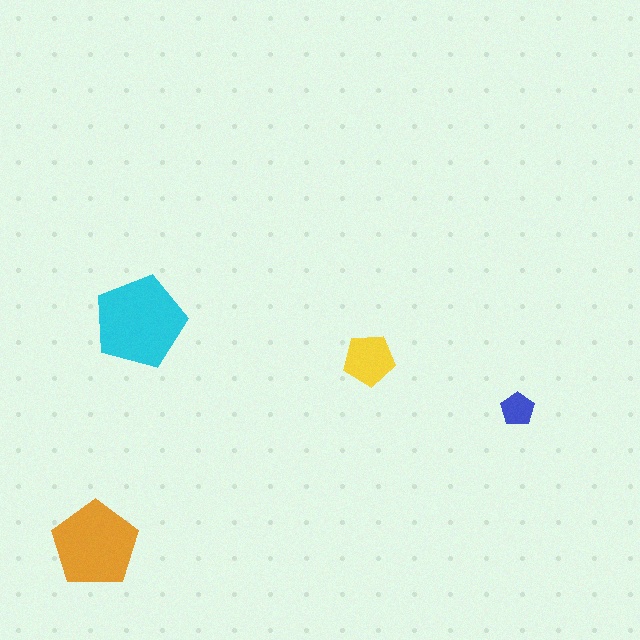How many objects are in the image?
There are 4 objects in the image.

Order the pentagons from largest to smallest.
the cyan one, the orange one, the yellow one, the blue one.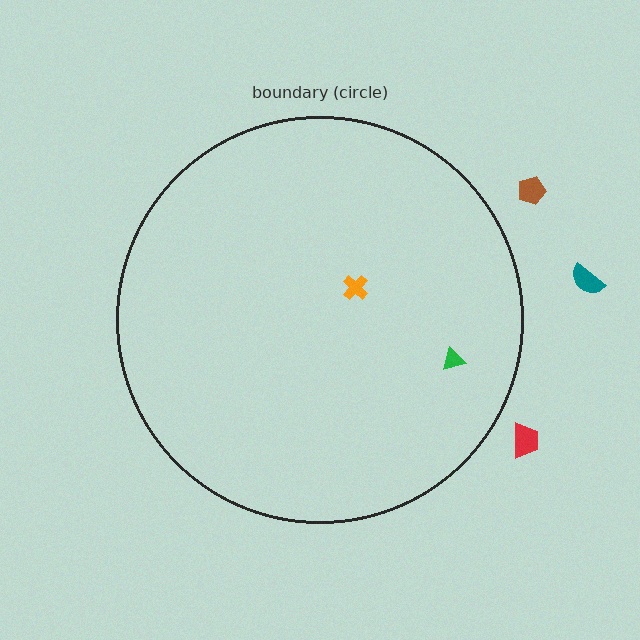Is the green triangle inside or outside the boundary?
Inside.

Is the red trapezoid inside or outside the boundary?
Outside.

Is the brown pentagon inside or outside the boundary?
Outside.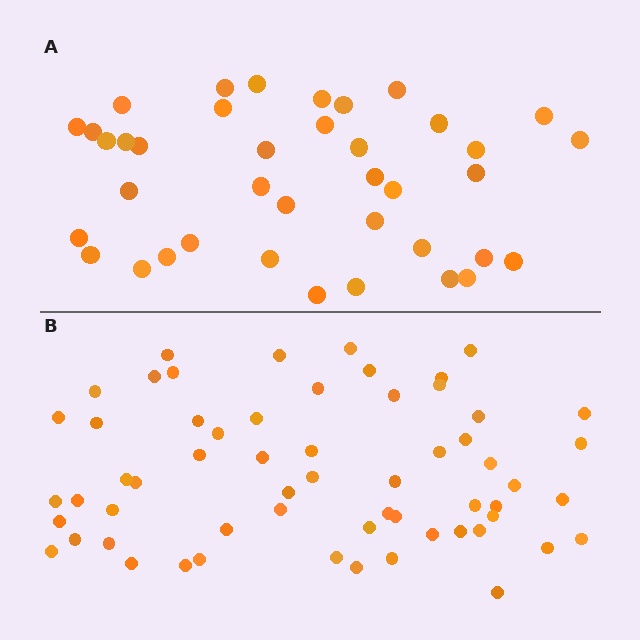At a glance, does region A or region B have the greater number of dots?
Region B (the bottom region) has more dots.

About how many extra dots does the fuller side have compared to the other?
Region B has approximately 20 more dots than region A.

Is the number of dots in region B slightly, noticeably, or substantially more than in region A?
Region B has substantially more. The ratio is roughly 1.5 to 1.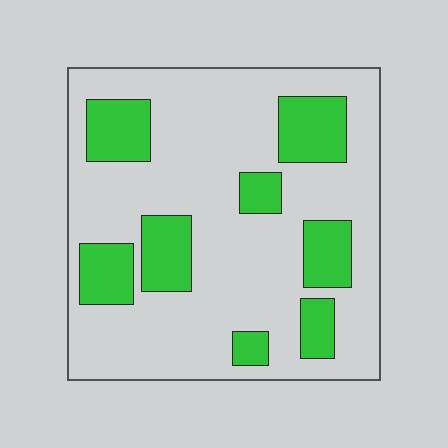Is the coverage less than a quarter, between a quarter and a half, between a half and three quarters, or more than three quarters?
Less than a quarter.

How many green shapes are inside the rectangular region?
8.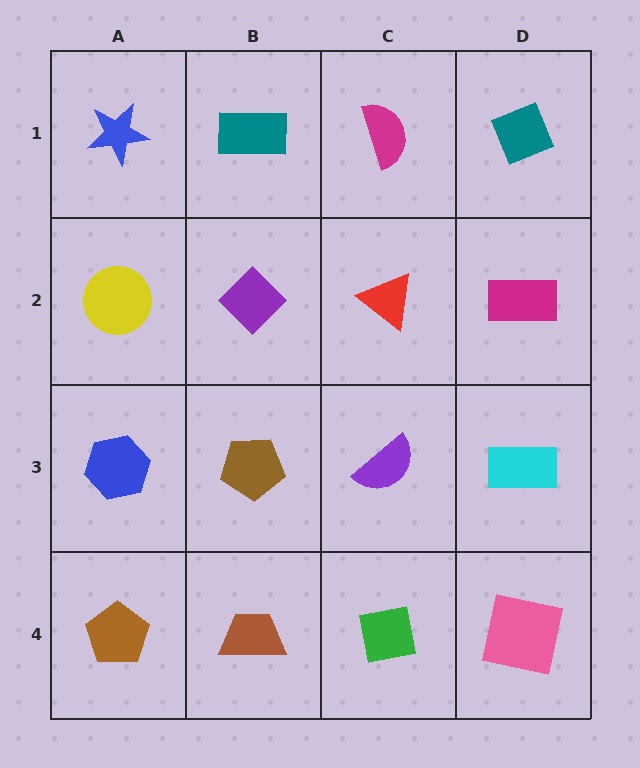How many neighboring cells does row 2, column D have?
3.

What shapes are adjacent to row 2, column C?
A magenta semicircle (row 1, column C), a purple semicircle (row 3, column C), a purple diamond (row 2, column B), a magenta rectangle (row 2, column D).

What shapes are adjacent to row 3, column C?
A red triangle (row 2, column C), a green square (row 4, column C), a brown pentagon (row 3, column B), a cyan rectangle (row 3, column D).